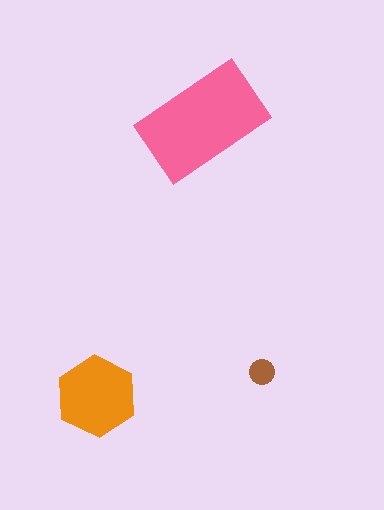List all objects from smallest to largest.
The brown circle, the orange hexagon, the pink rectangle.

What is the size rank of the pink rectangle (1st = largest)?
1st.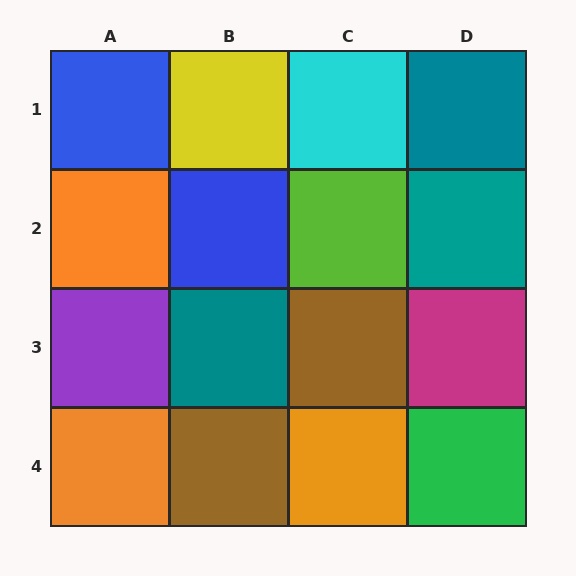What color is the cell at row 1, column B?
Yellow.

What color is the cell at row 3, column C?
Brown.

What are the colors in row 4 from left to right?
Orange, brown, orange, green.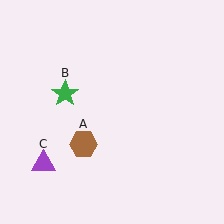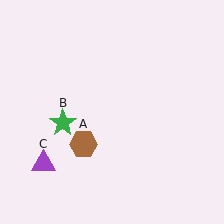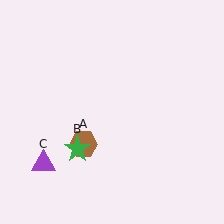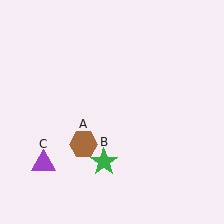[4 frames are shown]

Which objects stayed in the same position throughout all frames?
Brown hexagon (object A) and purple triangle (object C) remained stationary.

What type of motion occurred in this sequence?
The green star (object B) rotated counterclockwise around the center of the scene.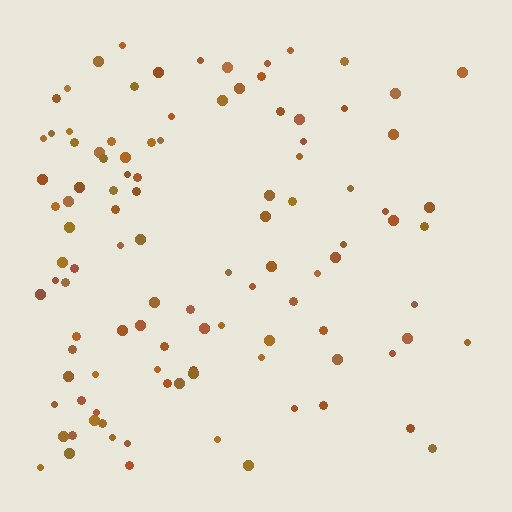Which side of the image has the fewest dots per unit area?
The right.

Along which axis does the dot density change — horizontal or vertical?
Horizontal.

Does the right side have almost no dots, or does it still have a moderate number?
Still a moderate number, just noticeably fewer than the left.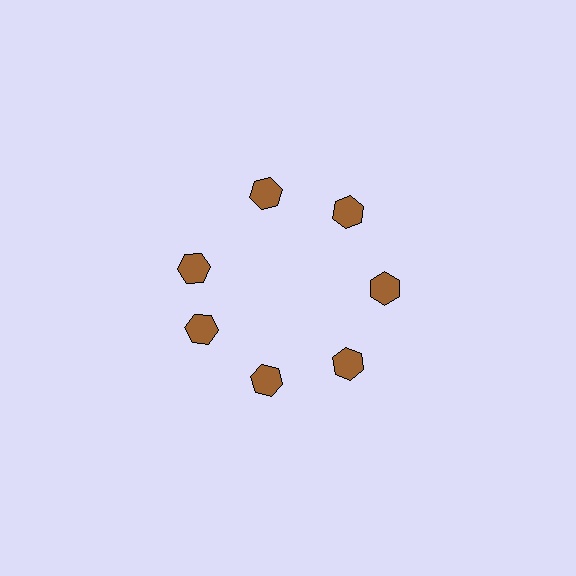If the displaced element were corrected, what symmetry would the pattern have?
It would have 7-fold rotational symmetry — the pattern would map onto itself every 51 degrees.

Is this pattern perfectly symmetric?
No. The 7 brown hexagons are arranged in a ring, but one element near the 10 o'clock position is rotated out of alignment along the ring, breaking the 7-fold rotational symmetry.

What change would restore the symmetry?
The symmetry would be restored by rotating it back into even spacing with its neighbors so that all 7 hexagons sit at equal angles and equal distance from the center.